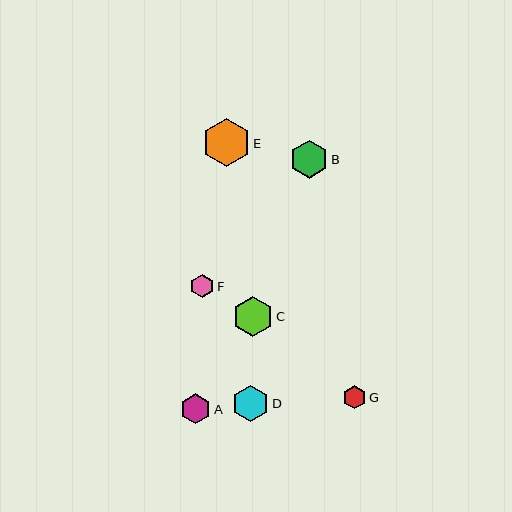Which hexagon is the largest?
Hexagon E is the largest with a size of approximately 48 pixels.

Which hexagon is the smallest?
Hexagon G is the smallest with a size of approximately 23 pixels.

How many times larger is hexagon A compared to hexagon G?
Hexagon A is approximately 1.3 times the size of hexagon G.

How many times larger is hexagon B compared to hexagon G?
Hexagon B is approximately 1.6 times the size of hexagon G.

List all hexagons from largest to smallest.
From largest to smallest: E, C, B, D, A, F, G.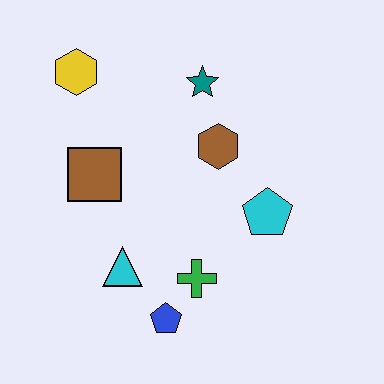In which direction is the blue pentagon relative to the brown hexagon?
The blue pentagon is below the brown hexagon.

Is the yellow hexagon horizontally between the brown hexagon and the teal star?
No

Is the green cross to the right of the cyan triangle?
Yes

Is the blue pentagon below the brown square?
Yes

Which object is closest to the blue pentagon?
The green cross is closest to the blue pentagon.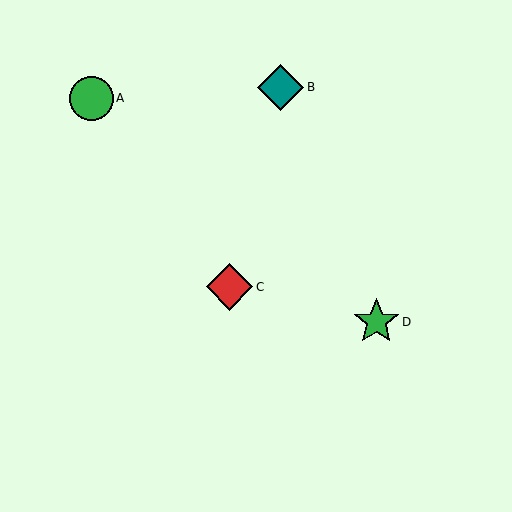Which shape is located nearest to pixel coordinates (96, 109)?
The green circle (labeled A) at (91, 98) is nearest to that location.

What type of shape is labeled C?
Shape C is a red diamond.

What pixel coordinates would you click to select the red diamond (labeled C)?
Click at (230, 287) to select the red diamond C.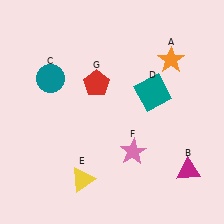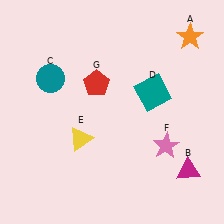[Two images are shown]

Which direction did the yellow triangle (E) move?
The yellow triangle (E) moved up.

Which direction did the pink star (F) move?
The pink star (F) moved right.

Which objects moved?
The objects that moved are: the orange star (A), the yellow triangle (E), the pink star (F).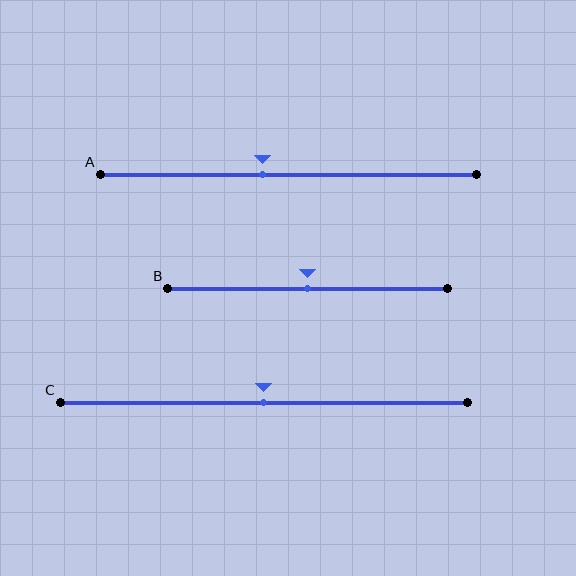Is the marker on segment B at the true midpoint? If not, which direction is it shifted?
Yes, the marker on segment B is at the true midpoint.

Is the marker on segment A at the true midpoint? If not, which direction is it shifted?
No, the marker on segment A is shifted to the left by about 7% of the segment length.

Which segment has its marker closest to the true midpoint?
Segment B has its marker closest to the true midpoint.